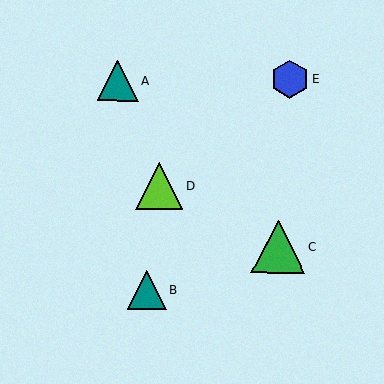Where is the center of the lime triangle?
The center of the lime triangle is at (159, 185).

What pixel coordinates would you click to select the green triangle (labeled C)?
Click at (278, 246) to select the green triangle C.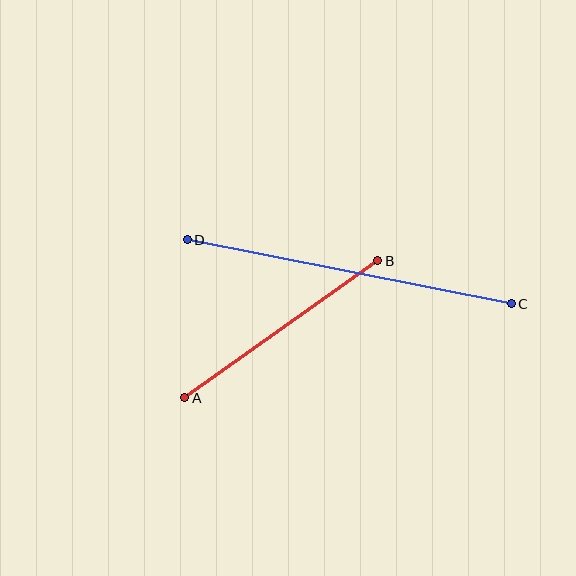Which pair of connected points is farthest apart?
Points C and D are farthest apart.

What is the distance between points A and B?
The distance is approximately 236 pixels.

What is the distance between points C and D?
The distance is approximately 330 pixels.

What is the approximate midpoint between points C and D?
The midpoint is at approximately (349, 272) pixels.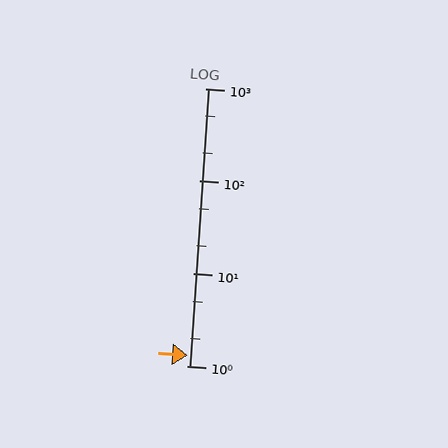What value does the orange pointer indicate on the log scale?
The pointer indicates approximately 1.3.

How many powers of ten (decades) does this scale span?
The scale spans 3 decades, from 1 to 1000.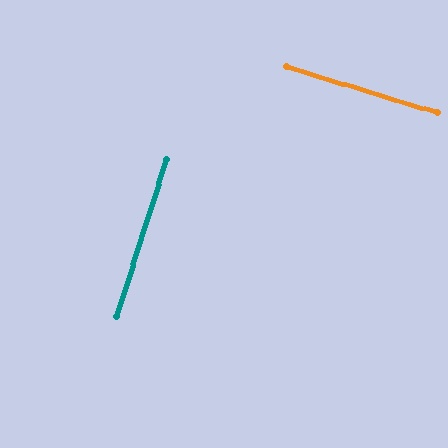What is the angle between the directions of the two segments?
Approximately 89 degrees.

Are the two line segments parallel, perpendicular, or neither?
Perpendicular — they meet at approximately 89°.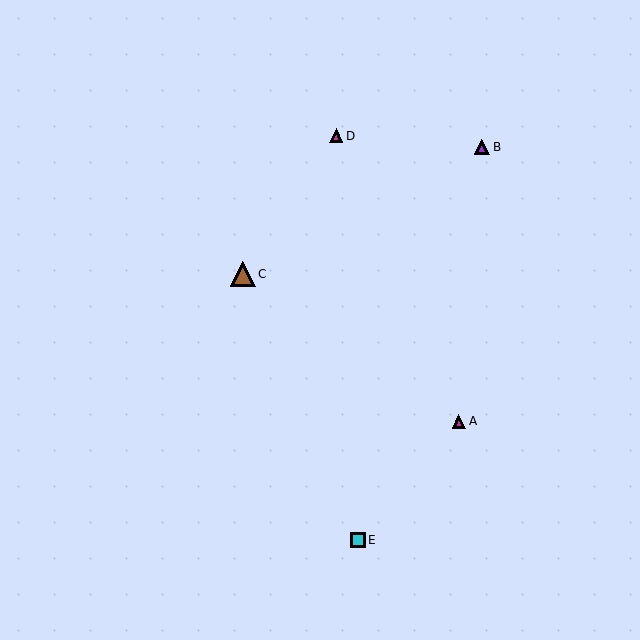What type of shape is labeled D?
Shape D is a magenta triangle.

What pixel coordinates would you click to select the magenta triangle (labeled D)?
Click at (336, 136) to select the magenta triangle D.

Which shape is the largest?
The brown triangle (labeled C) is the largest.